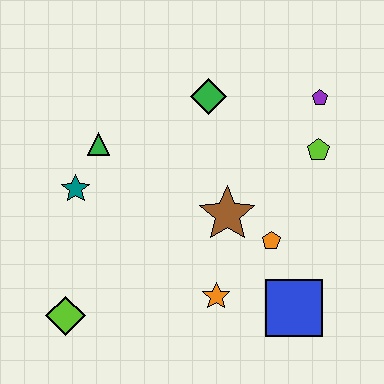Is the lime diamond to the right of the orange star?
No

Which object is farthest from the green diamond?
The lime diamond is farthest from the green diamond.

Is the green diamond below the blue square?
No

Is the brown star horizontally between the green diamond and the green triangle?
No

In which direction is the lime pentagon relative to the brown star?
The lime pentagon is to the right of the brown star.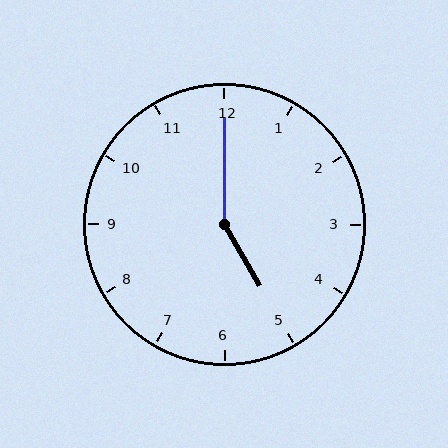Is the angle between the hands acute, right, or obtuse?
It is obtuse.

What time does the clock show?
5:00.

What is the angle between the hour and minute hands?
Approximately 150 degrees.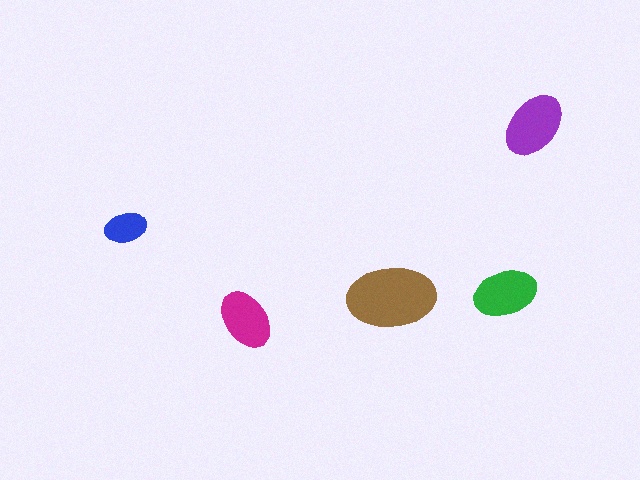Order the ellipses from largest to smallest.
the brown one, the purple one, the green one, the magenta one, the blue one.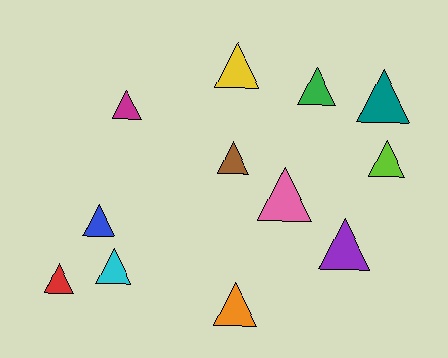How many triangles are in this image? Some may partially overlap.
There are 12 triangles.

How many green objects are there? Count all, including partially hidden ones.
There is 1 green object.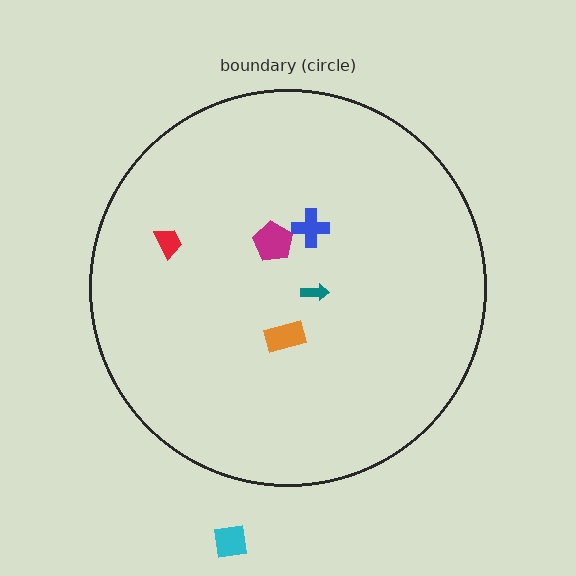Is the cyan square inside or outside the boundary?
Outside.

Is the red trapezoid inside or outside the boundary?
Inside.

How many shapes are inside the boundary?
5 inside, 1 outside.